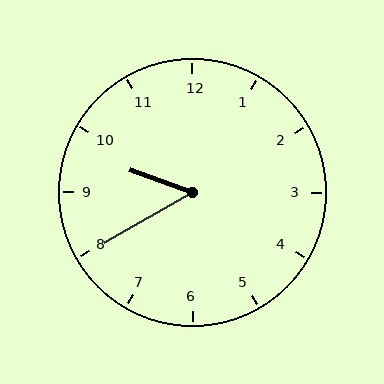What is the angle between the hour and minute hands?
Approximately 50 degrees.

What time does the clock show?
9:40.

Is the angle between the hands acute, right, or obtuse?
It is acute.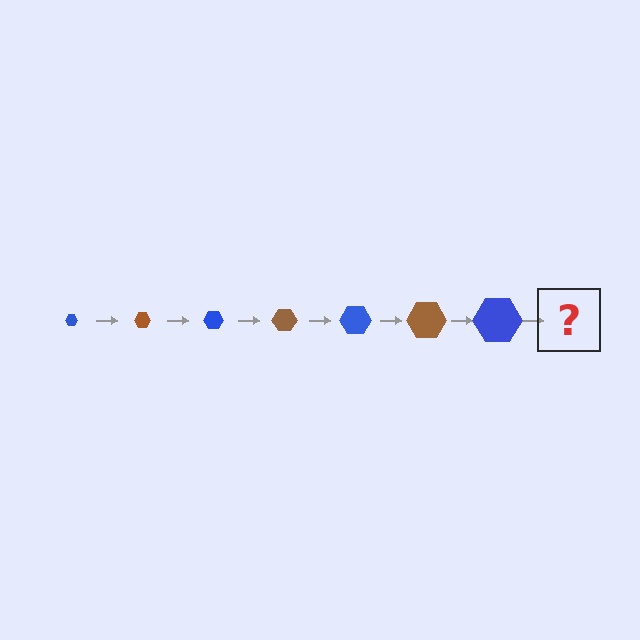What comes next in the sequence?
The next element should be a brown hexagon, larger than the previous one.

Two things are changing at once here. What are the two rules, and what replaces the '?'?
The two rules are that the hexagon grows larger each step and the color cycles through blue and brown. The '?' should be a brown hexagon, larger than the previous one.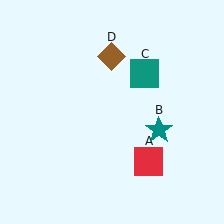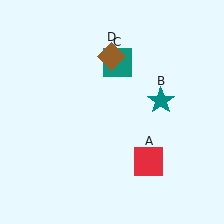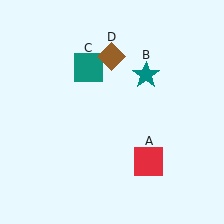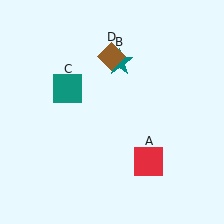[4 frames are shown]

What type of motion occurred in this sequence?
The teal star (object B), teal square (object C) rotated counterclockwise around the center of the scene.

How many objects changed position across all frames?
2 objects changed position: teal star (object B), teal square (object C).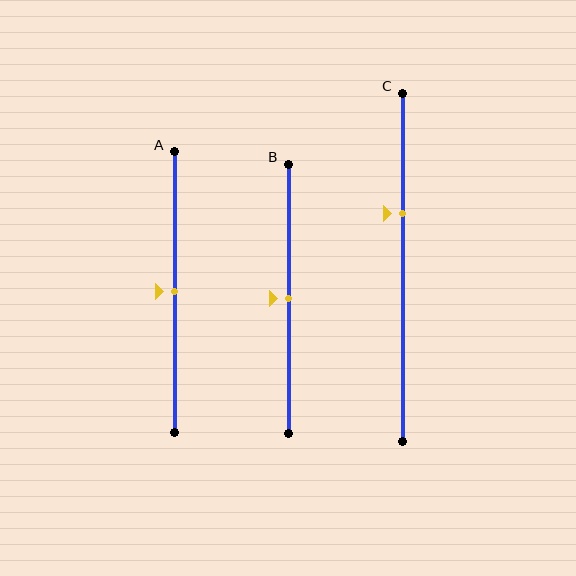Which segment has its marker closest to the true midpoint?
Segment A has its marker closest to the true midpoint.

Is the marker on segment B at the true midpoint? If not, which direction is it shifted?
Yes, the marker on segment B is at the true midpoint.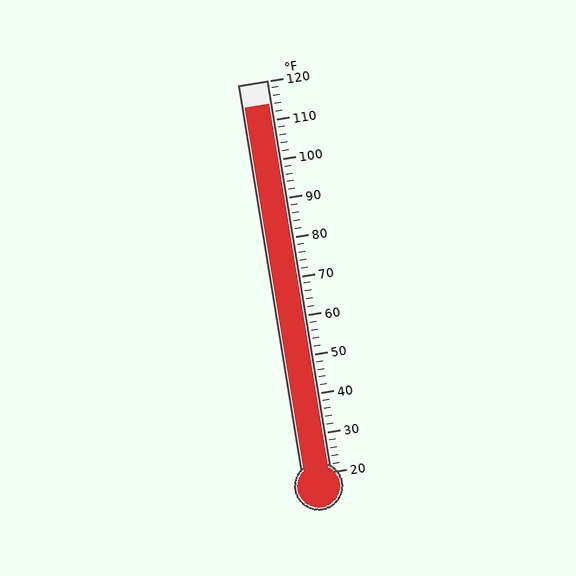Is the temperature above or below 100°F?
The temperature is above 100°F.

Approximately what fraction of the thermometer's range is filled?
The thermometer is filled to approximately 95% of its range.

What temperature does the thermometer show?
The thermometer shows approximately 114°F.